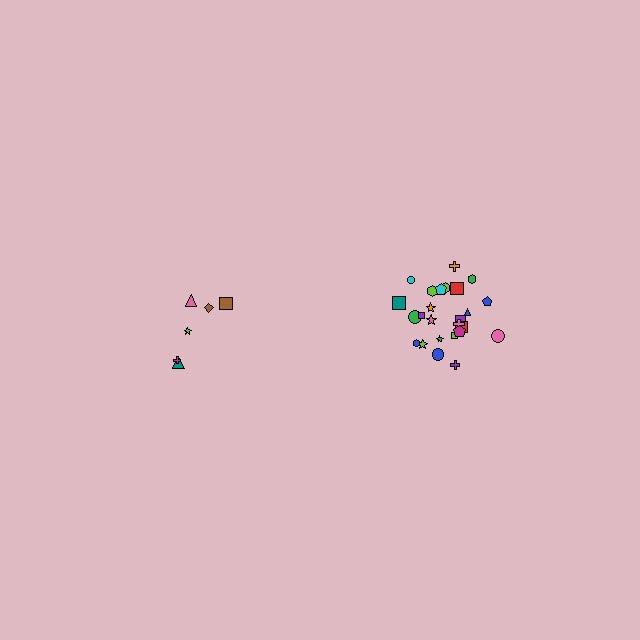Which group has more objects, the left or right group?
The right group.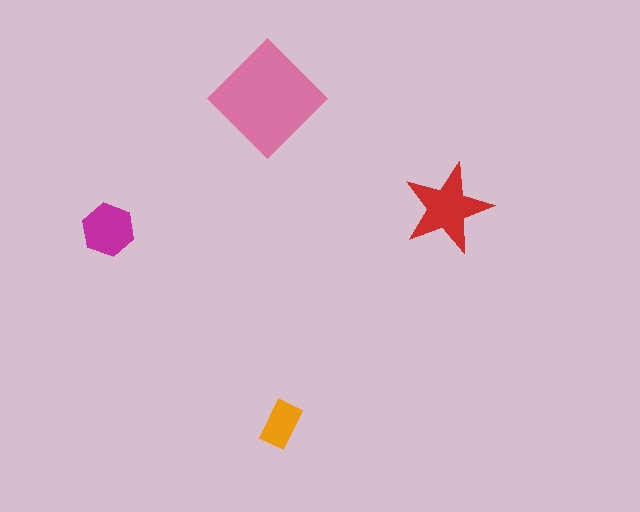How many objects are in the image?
There are 4 objects in the image.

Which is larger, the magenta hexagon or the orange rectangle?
The magenta hexagon.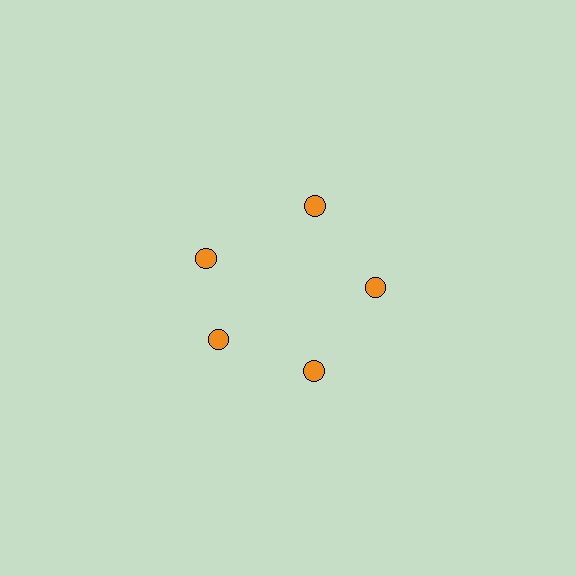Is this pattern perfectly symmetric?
No. The 5 orange circles are arranged in a ring, but one element near the 10 o'clock position is rotated out of alignment along the ring, breaking the 5-fold rotational symmetry.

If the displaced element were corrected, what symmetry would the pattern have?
It would have 5-fold rotational symmetry — the pattern would map onto itself every 72 degrees.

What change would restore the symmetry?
The symmetry would be restored by rotating it back into even spacing with its neighbors so that all 5 circles sit at equal angles and equal distance from the center.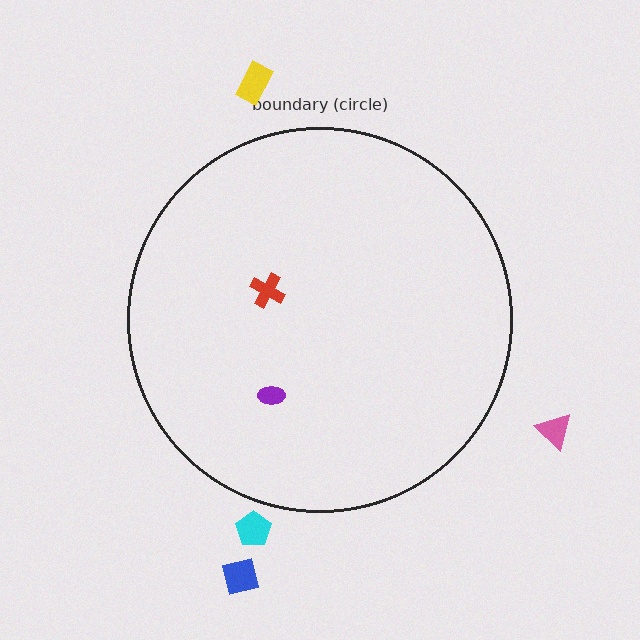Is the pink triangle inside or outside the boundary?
Outside.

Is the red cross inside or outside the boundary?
Inside.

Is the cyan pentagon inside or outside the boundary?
Outside.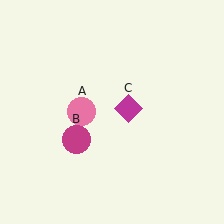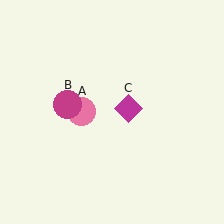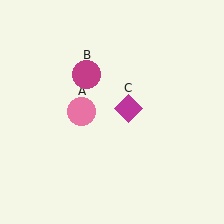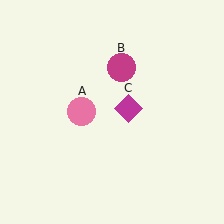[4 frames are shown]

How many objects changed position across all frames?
1 object changed position: magenta circle (object B).